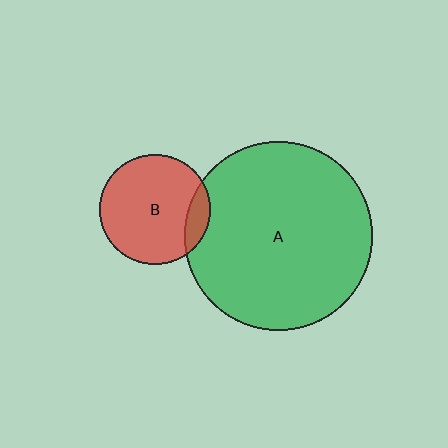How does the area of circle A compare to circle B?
Approximately 2.9 times.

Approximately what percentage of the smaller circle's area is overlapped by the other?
Approximately 15%.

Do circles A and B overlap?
Yes.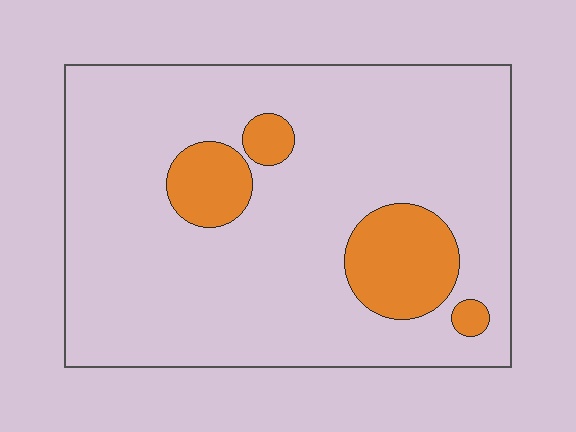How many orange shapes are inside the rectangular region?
4.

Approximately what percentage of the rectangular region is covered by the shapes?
Approximately 15%.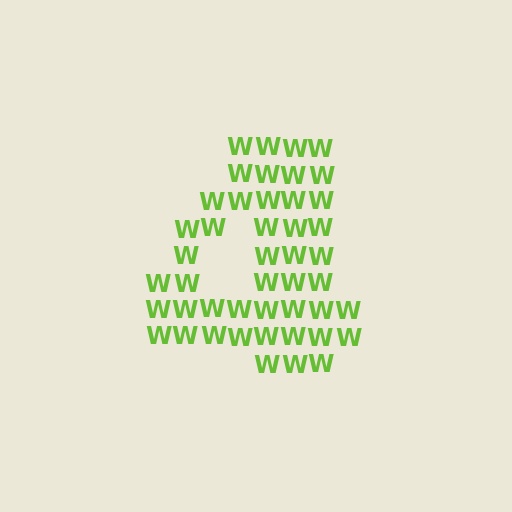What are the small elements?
The small elements are letter W's.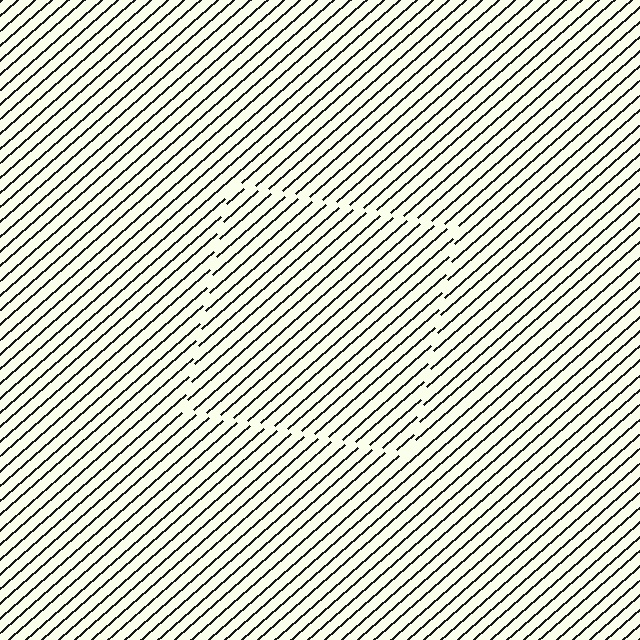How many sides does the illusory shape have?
4 sides — the line-ends trace a square.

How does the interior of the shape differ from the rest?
The interior of the shape contains the same grating, shifted by half a period — the contour is defined by the phase discontinuity where line-ends from the inner and outer gratings abut.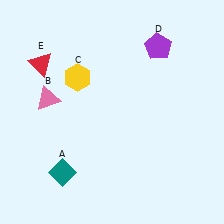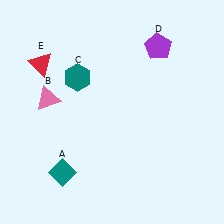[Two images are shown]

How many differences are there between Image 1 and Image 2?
There is 1 difference between the two images.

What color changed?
The hexagon (C) changed from yellow in Image 1 to teal in Image 2.